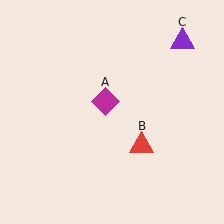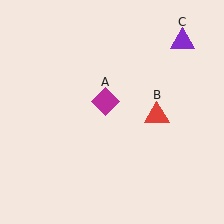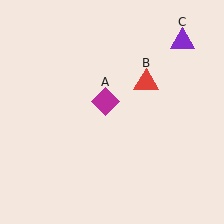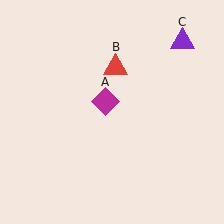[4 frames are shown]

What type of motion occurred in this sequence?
The red triangle (object B) rotated counterclockwise around the center of the scene.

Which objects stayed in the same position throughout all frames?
Magenta diamond (object A) and purple triangle (object C) remained stationary.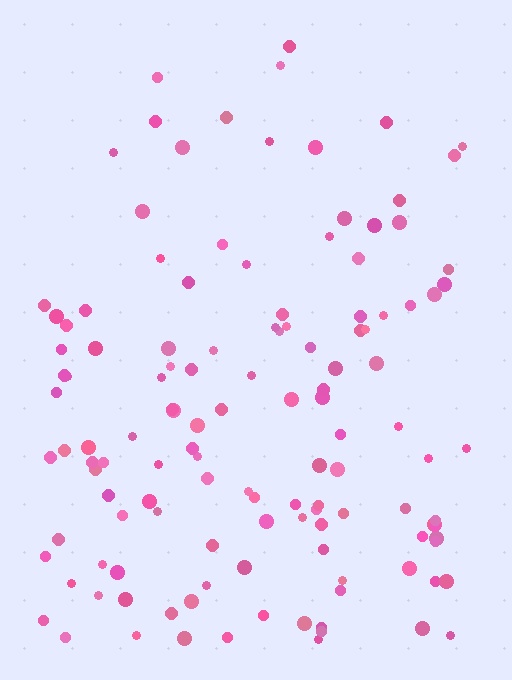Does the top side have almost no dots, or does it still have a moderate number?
Still a moderate number, just noticeably fewer than the bottom.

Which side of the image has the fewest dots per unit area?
The top.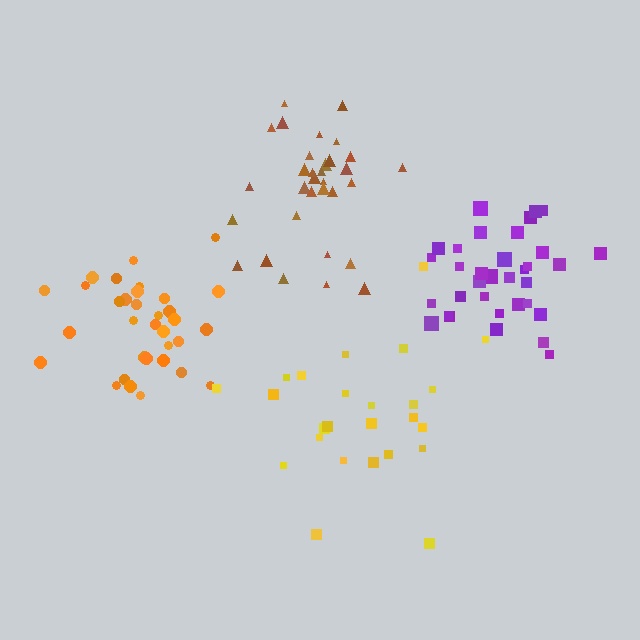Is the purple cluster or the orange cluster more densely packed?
Purple.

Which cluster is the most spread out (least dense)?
Yellow.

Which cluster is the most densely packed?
Purple.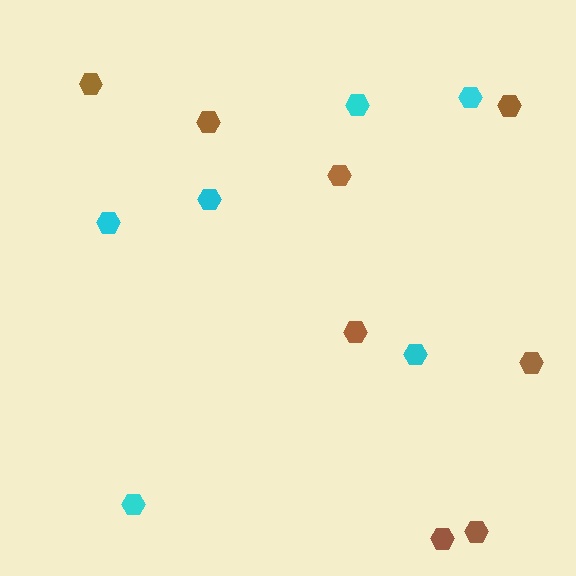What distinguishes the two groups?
There are 2 groups: one group of cyan hexagons (6) and one group of brown hexagons (8).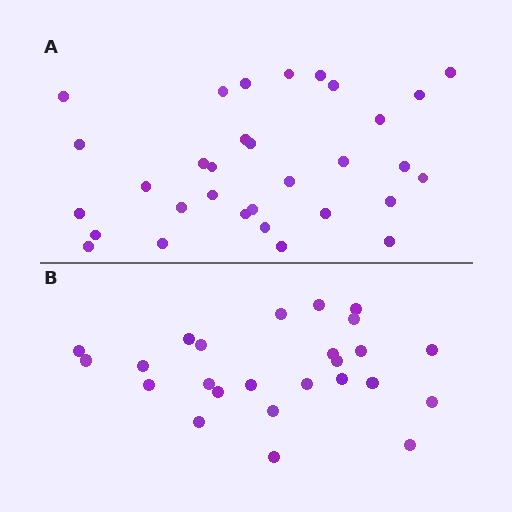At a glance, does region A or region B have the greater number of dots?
Region A (the top region) has more dots.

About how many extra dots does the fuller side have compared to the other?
Region A has roughly 8 or so more dots than region B.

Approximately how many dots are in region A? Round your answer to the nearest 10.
About 30 dots. (The exact count is 32, which rounds to 30.)